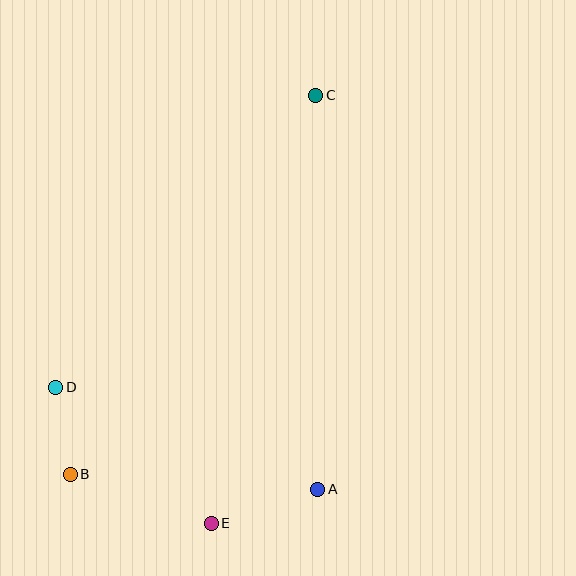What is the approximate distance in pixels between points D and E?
The distance between D and E is approximately 207 pixels.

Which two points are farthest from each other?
Points B and C are farthest from each other.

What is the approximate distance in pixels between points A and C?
The distance between A and C is approximately 394 pixels.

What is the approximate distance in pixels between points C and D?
The distance between C and D is approximately 391 pixels.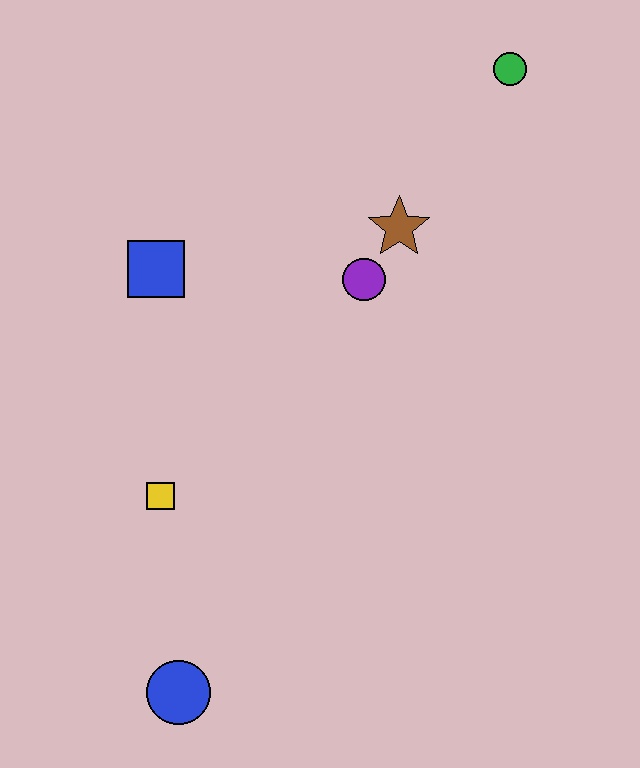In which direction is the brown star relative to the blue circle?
The brown star is above the blue circle.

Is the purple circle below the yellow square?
No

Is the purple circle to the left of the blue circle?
No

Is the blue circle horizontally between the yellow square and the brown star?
Yes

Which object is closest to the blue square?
The purple circle is closest to the blue square.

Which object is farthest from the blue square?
The blue circle is farthest from the blue square.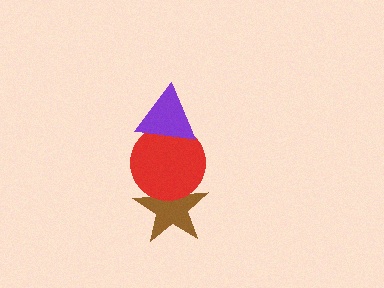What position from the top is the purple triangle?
The purple triangle is 1st from the top.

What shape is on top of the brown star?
The red circle is on top of the brown star.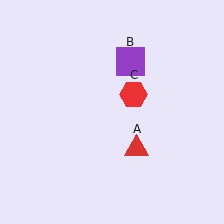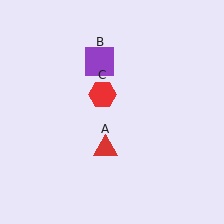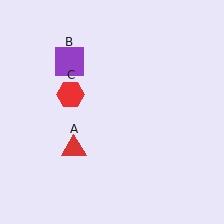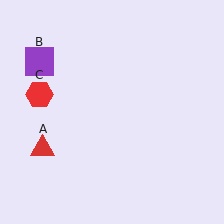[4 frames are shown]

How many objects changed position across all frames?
3 objects changed position: red triangle (object A), purple square (object B), red hexagon (object C).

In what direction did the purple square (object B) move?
The purple square (object B) moved left.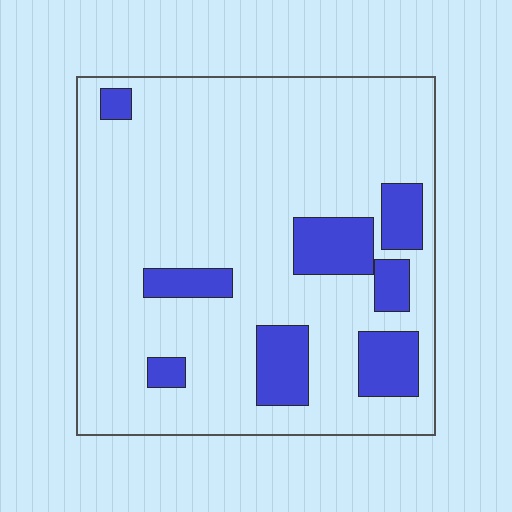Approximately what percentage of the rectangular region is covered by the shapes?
Approximately 15%.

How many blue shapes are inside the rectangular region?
8.